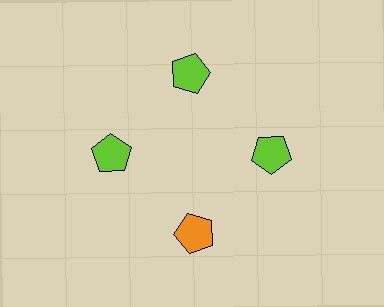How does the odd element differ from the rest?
It has a different color: orange instead of lime.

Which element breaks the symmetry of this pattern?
The orange pentagon at roughly the 6 o'clock position breaks the symmetry. All other shapes are lime pentagons.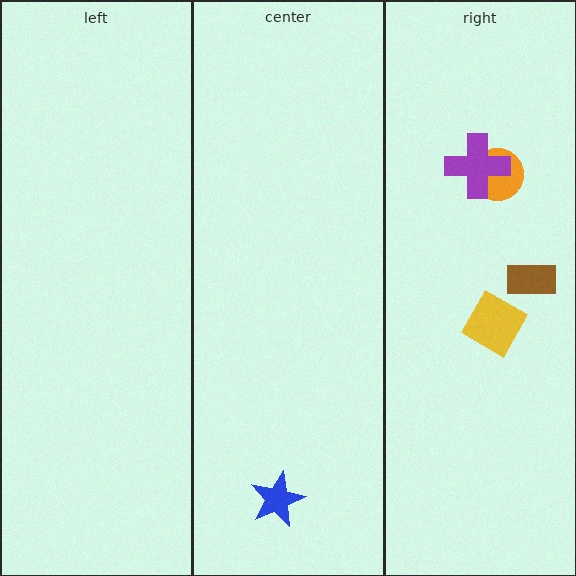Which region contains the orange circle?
The right region.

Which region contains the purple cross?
The right region.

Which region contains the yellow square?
The right region.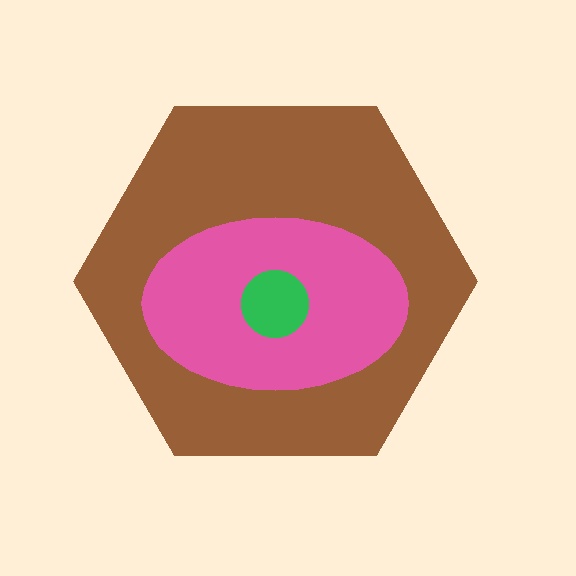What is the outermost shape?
The brown hexagon.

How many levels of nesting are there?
3.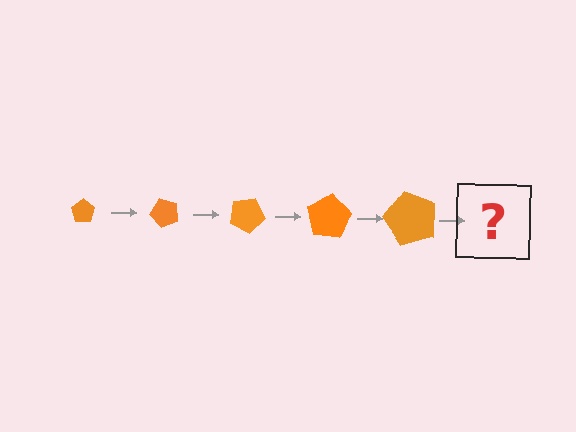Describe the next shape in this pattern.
It should be a pentagon, larger than the previous one and rotated 250 degrees from the start.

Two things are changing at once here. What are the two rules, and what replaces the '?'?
The two rules are that the pentagon grows larger each step and it rotates 50 degrees each step. The '?' should be a pentagon, larger than the previous one and rotated 250 degrees from the start.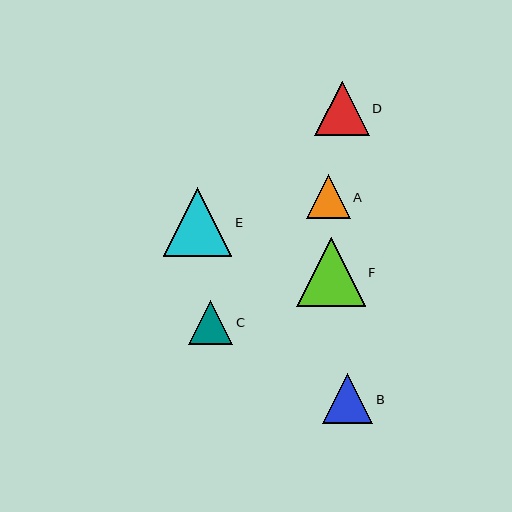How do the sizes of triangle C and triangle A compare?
Triangle C and triangle A are approximately the same size.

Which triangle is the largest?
Triangle E is the largest with a size of approximately 69 pixels.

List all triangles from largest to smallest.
From largest to smallest: E, F, D, B, C, A.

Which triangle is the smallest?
Triangle A is the smallest with a size of approximately 44 pixels.